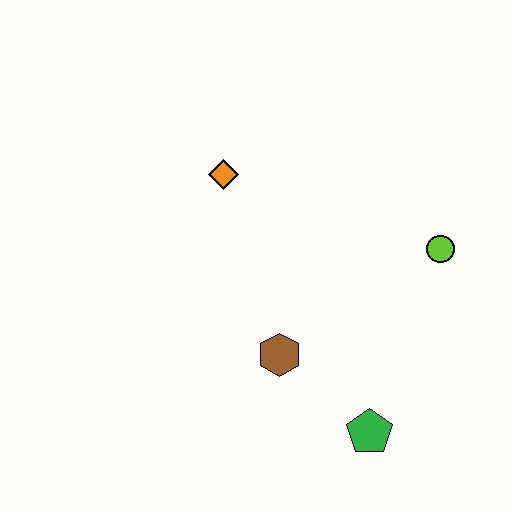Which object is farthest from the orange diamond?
The green pentagon is farthest from the orange diamond.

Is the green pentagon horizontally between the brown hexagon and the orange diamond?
No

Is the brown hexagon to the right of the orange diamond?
Yes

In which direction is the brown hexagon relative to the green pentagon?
The brown hexagon is to the left of the green pentagon.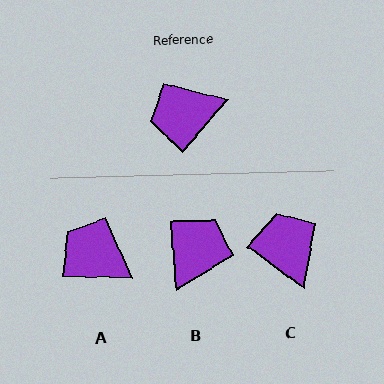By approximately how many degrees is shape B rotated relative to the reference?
Approximately 135 degrees clockwise.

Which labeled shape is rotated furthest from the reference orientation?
B, about 135 degrees away.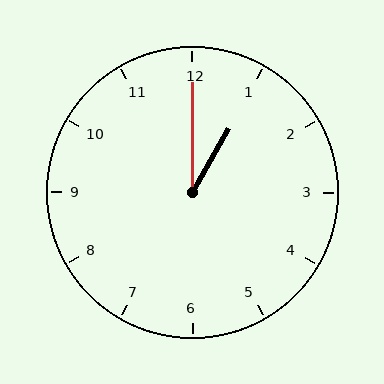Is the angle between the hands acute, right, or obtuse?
It is acute.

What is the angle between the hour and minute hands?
Approximately 30 degrees.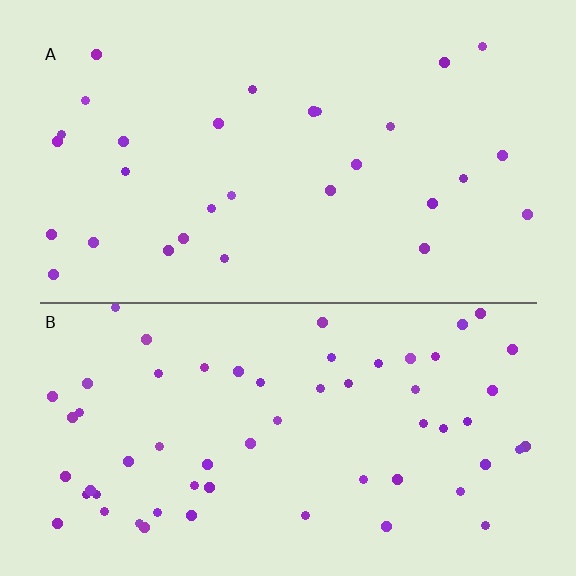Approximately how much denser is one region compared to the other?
Approximately 2.1× — region B over region A.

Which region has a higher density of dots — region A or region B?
B (the bottom).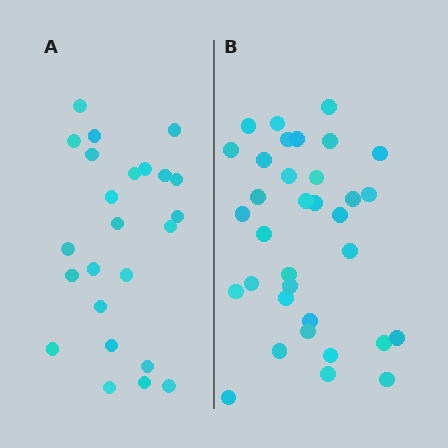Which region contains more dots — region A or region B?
Region B (the right region) has more dots.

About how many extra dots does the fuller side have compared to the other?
Region B has roughly 10 or so more dots than region A.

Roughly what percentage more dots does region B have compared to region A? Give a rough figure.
About 40% more.